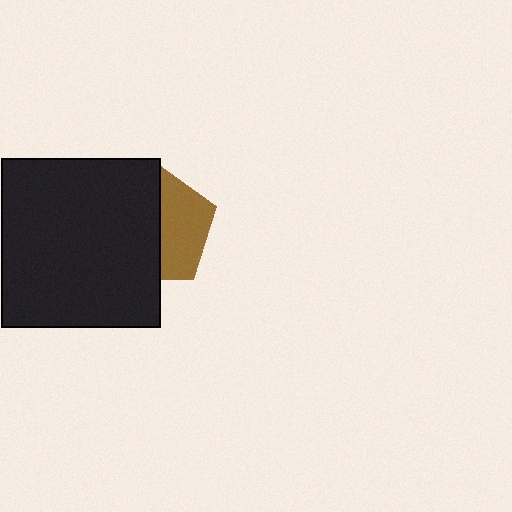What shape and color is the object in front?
The object in front is a black rectangle.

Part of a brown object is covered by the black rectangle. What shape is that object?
It is a pentagon.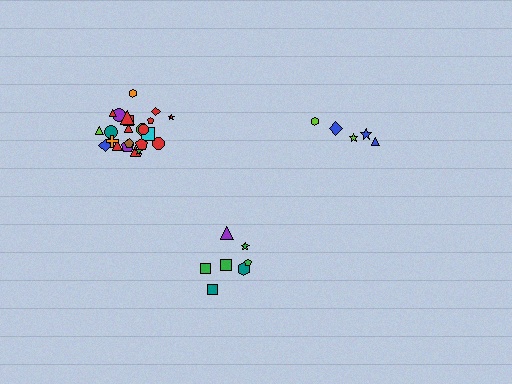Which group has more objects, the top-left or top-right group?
The top-left group.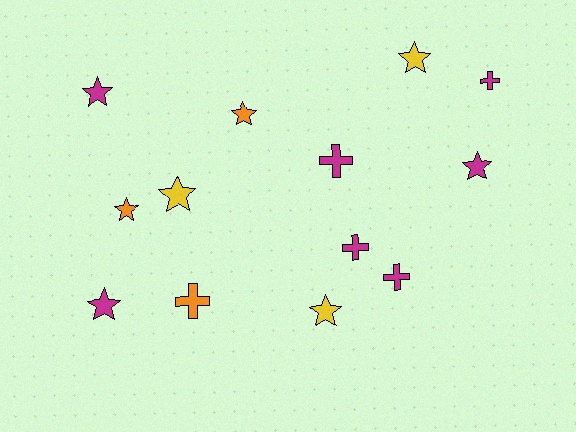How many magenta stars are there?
There are 3 magenta stars.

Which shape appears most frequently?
Star, with 8 objects.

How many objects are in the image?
There are 13 objects.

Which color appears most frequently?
Magenta, with 7 objects.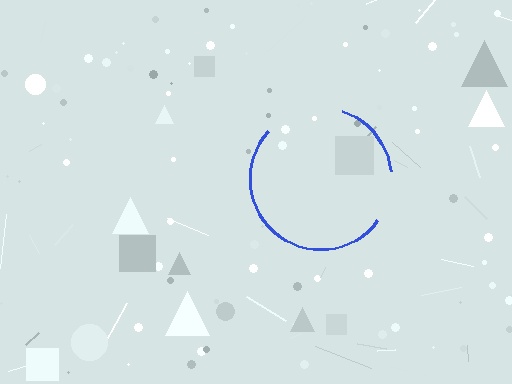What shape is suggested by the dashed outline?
The dashed outline suggests a circle.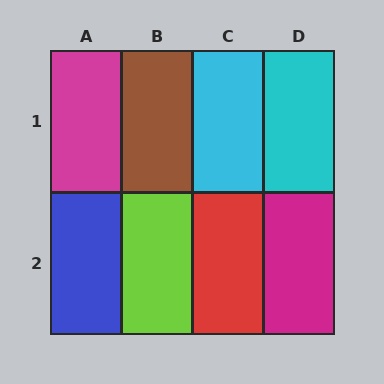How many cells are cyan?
2 cells are cyan.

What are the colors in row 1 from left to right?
Magenta, brown, cyan, cyan.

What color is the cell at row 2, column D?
Magenta.